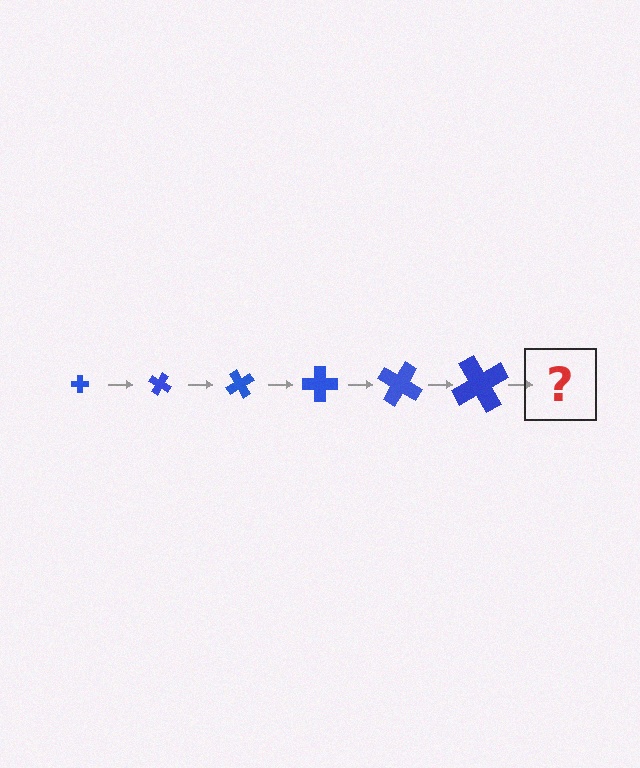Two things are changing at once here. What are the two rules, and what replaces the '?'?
The two rules are that the cross grows larger each step and it rotates 30 degrees each step. The '?' should be a cross, larger than the previous one and rotated 180 degrees from the start.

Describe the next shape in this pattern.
It should be a cross, larger than the previous one and rotated 180 degrees from the start.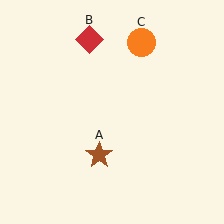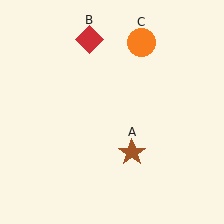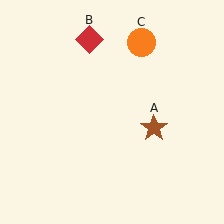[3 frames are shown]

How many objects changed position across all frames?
1 object changed position: brown star (object A).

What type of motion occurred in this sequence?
The brown star (object A) rotated counterclockwise around the center of the scene.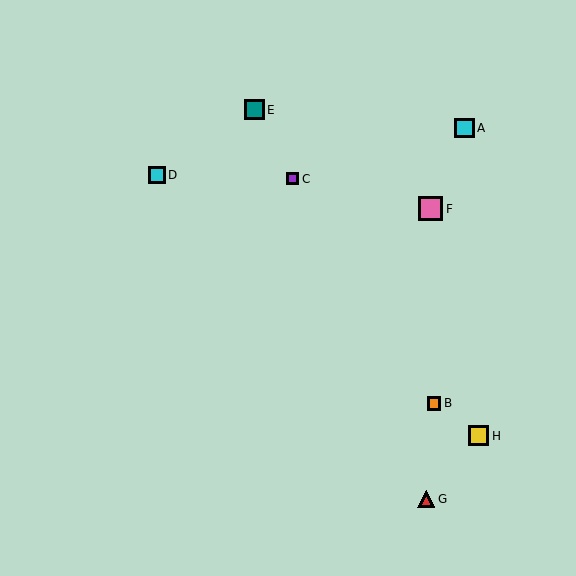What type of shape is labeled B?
Shape B is an orange square.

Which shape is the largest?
The pink square (labeled F) is the largest.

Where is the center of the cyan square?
The center of the cyan square is at (157, 175).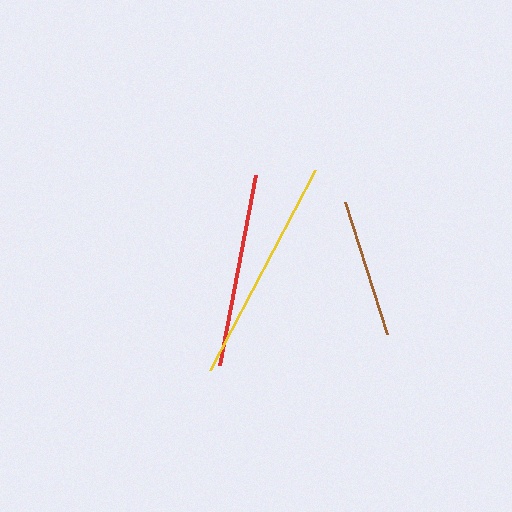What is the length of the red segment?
The red segment is approximately 193 pixels long.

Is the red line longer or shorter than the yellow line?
The yellow line is longer than the red line.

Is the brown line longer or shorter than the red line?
The red line is longer than the brown line.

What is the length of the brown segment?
The brown segment is approximately 138 pixels long.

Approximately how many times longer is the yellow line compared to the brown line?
The yellow line is approximately 1.6 times the length of the brown line.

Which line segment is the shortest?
The brown line is the shortest at approximately 138 pixels.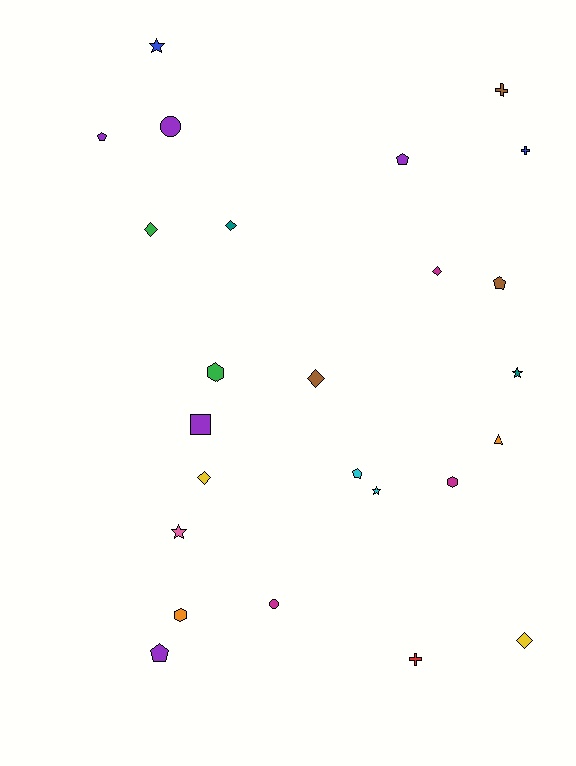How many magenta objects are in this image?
There are 3 magenta objects.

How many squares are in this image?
There is 1 square.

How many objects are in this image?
There are 25 objects.